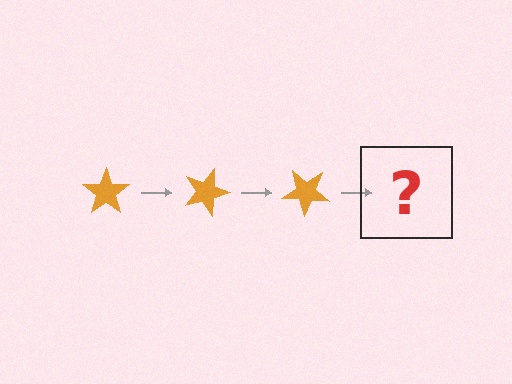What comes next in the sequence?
The next element should be an orange star rotated 60 degrees.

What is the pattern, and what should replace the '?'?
The pattern is that the star rotates 20 degrees each step. The '?' should be an orange star rotated 60 degrees.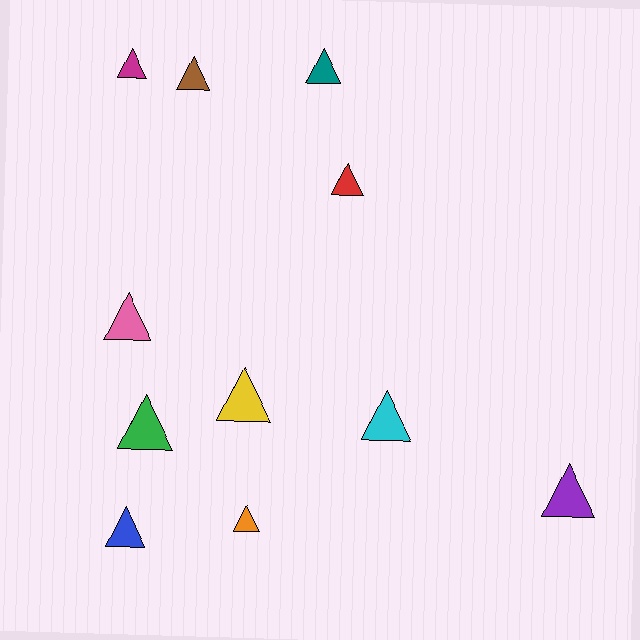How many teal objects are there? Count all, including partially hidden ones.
There is 1 teal object.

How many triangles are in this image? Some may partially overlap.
There are 11 triangles.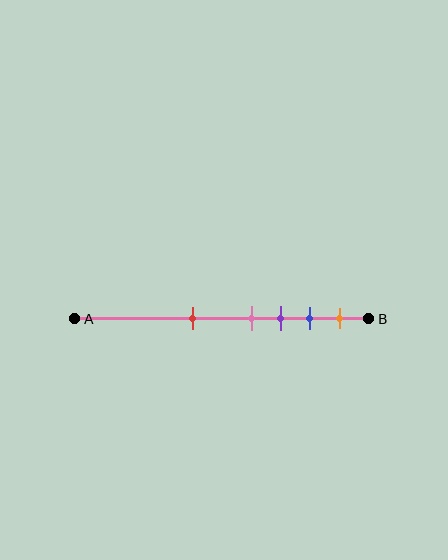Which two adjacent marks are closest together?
The pink and purple marks are the closest adjacent pair.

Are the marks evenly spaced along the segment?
No, the marks are not evenly spaced.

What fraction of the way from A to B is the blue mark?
The blue mark is approximately 80% (0.8) of the way from A to B.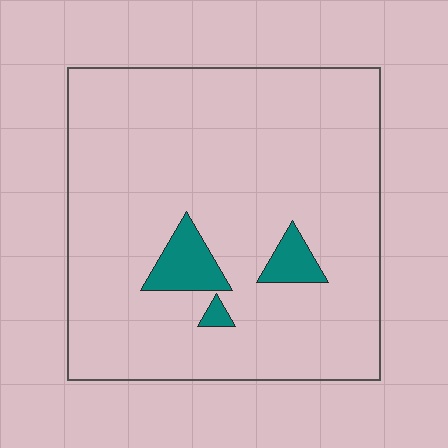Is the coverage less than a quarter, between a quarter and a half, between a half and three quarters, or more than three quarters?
Less than a quarter.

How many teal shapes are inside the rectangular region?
3.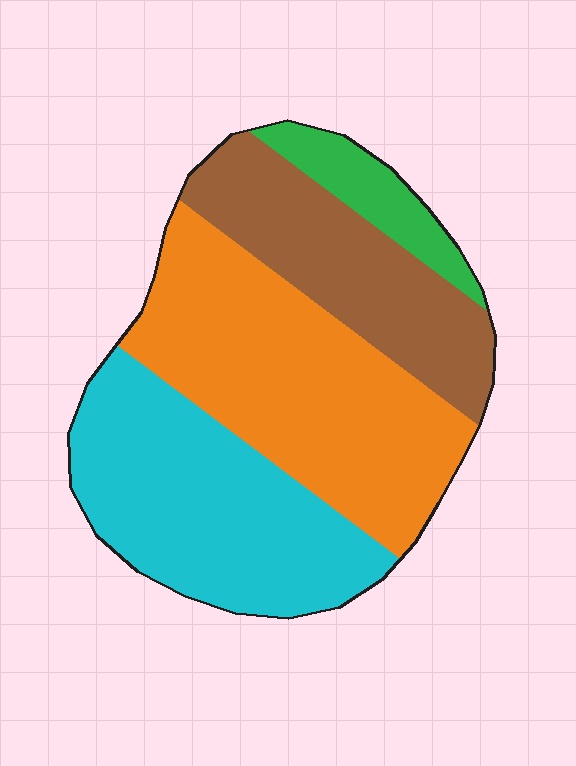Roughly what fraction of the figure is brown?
Brown covers around 25% of the figure.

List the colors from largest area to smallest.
From largest to smallest: orange, cyan, brown, green.